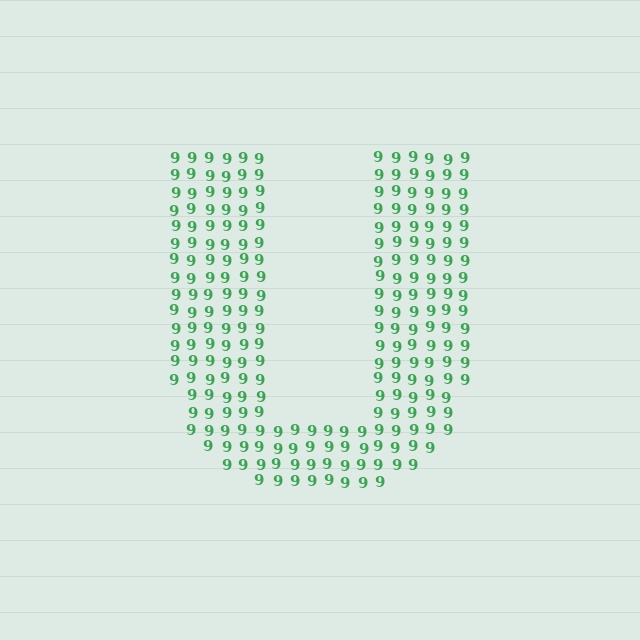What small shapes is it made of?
It is made of small digit 9's.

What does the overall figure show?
The overall figure shows the letter U.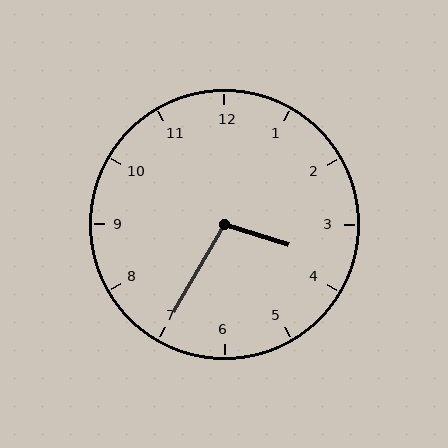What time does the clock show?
3:35.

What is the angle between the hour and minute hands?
Approximately 102 degrees.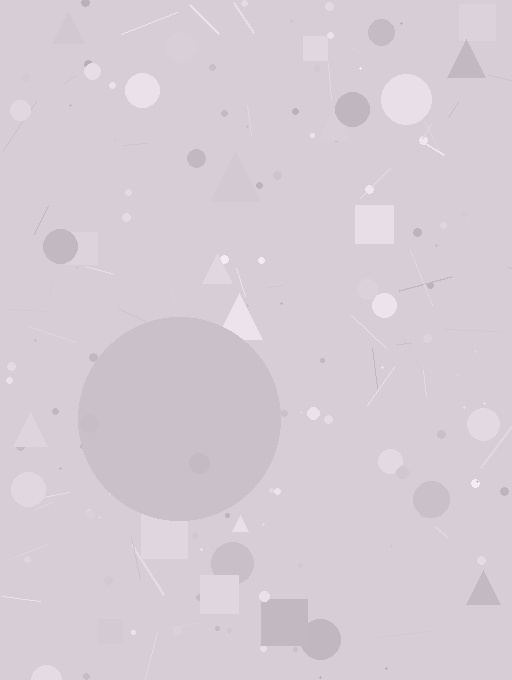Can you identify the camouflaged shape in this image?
The camouflaged shape is a circle.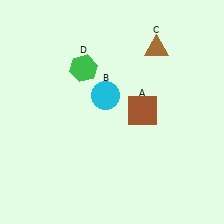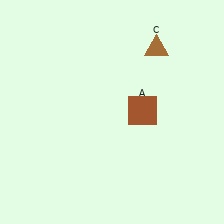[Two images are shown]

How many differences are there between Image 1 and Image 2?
There are 2 differences between the two images.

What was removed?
The green hexagon (D), the cyan circle (B) were removed in Image 2.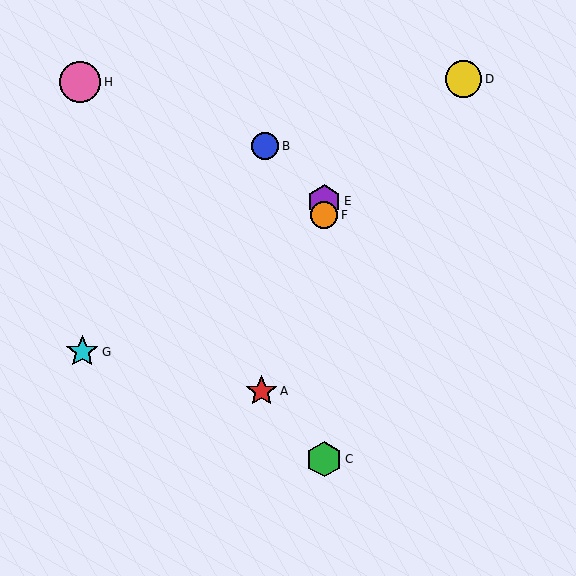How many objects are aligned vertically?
3 objects (C, E, F) are aligned vertically.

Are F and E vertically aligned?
Yes, both are at x≈324.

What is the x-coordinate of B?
Object B is at x≈265.